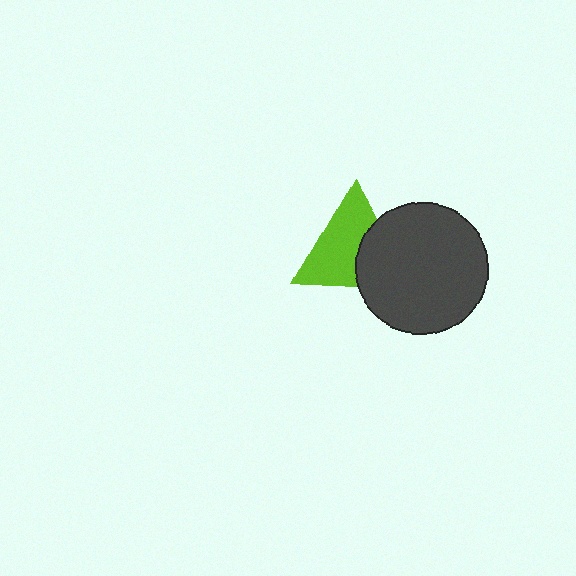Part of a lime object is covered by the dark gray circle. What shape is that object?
It is a triangle.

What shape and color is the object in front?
The object in front is a dark gray circle.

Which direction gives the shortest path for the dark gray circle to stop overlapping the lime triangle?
Moving right gives the shortest separation.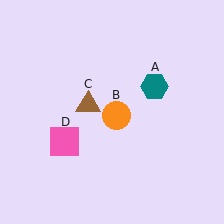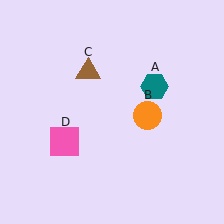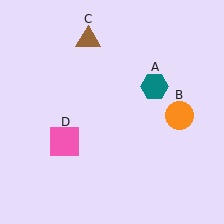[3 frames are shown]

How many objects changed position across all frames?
2 objects changed position: orange circle (object B), brown triangle (object C).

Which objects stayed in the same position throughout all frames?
Teal hexagon (object A) and pink square (object D) remained stationary.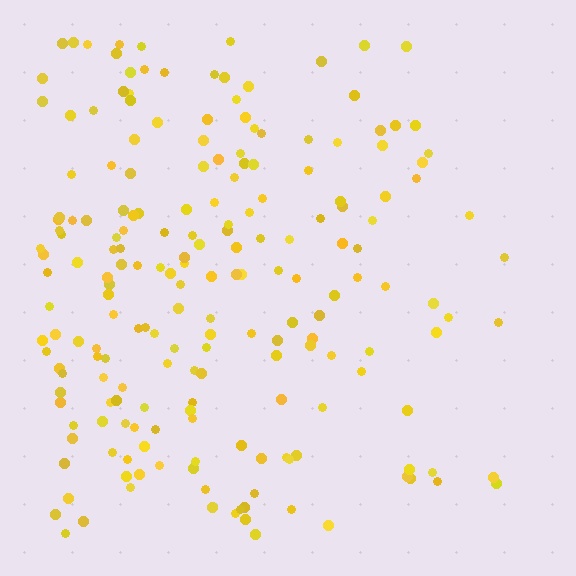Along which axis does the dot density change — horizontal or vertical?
Horizontal.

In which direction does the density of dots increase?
From right to left, with the left side densest.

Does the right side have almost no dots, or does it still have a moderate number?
Still a moderate number, just noticeably fewer than the left.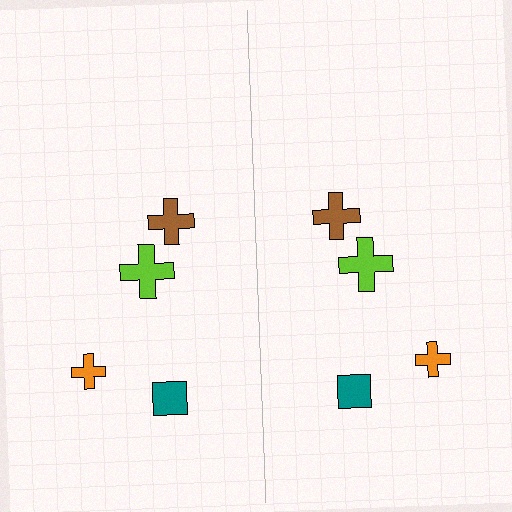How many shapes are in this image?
There are 8 shapes in this image.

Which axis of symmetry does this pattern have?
The pattern has a vertical axis of symmetry running through the center of the image.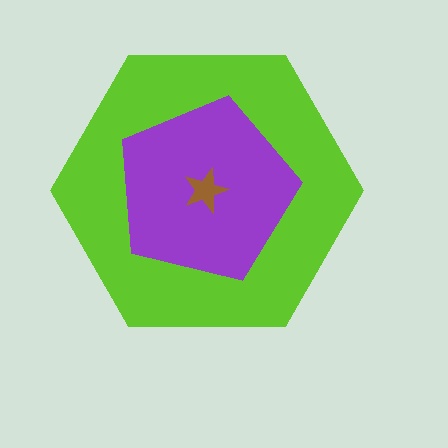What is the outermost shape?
The lime hexagon.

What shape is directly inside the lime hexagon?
The purple pentagon.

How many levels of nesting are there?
3.